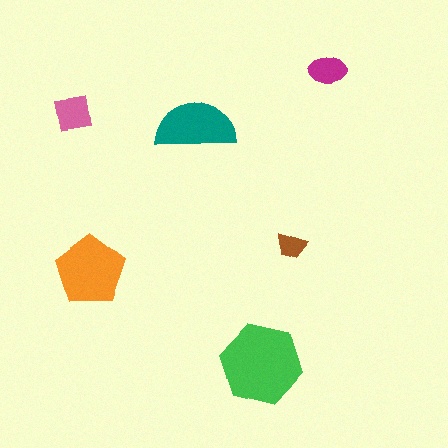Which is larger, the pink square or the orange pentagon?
The orange pentagon.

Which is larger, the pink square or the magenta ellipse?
The pink square.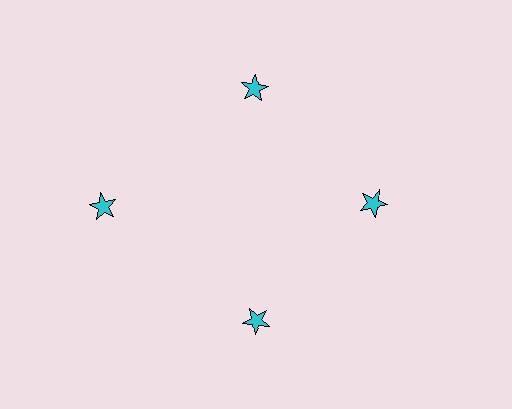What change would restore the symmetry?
The symmetry would be restored by moving it inward, back onto the ring so that all 4 stars sit at equal angles and equal distance from the center.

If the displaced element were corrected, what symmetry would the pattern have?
It would have 4-fold rotational symmetry — the pattern would map onto itself every 90 degrees.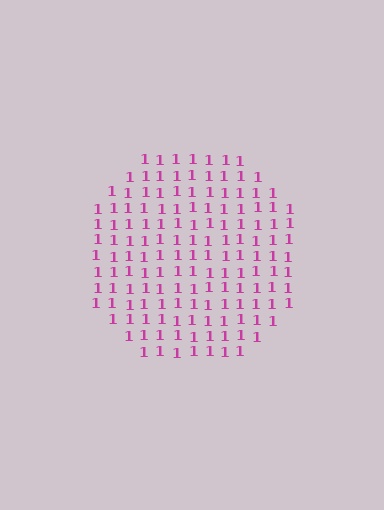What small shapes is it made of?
It is made of small digit 1's.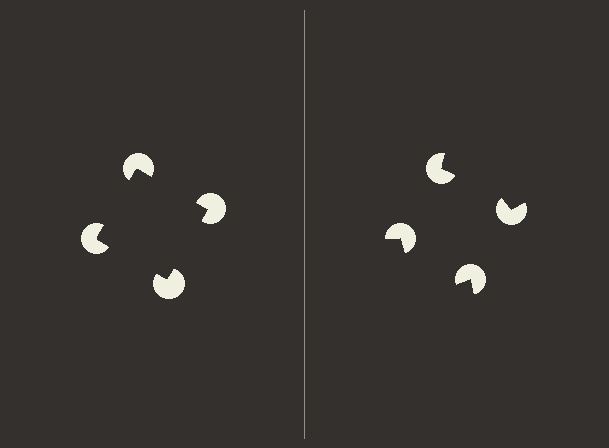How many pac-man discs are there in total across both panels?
8 — 4 on each side.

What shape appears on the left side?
An illusory square.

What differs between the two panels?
The pac-man discs are positioned identically on both sides; only the wedge orientations differ. On the left they align to a square; on the right they are misaligned.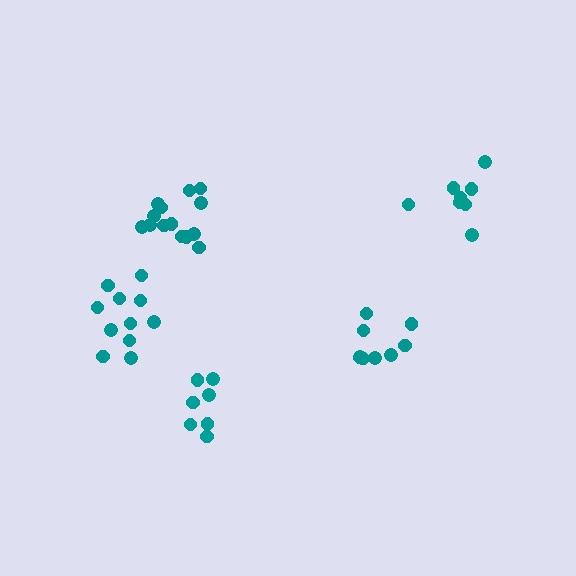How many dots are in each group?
Group 1: 14 dots, Group 2: 8 dots, Group 3: 8 dots, Group 4: 9 dots, Group 5: 11 dots (50 total).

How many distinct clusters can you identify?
There are 5 distinct clusters.